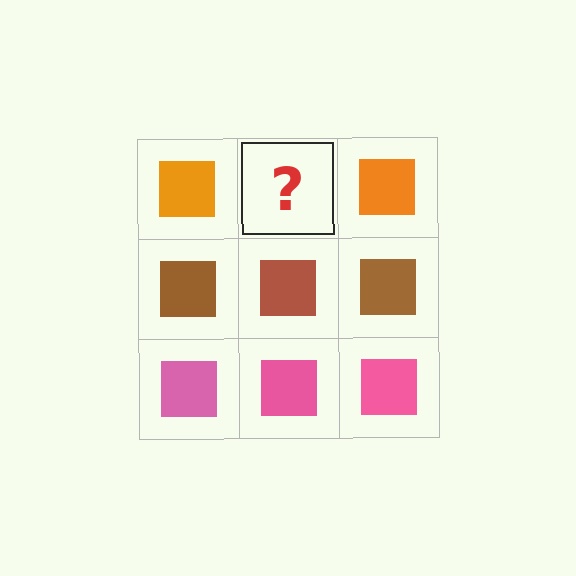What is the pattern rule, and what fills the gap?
The rule is that each row has a consistent color. The gap should be filled with an orange square.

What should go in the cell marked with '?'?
The missing cell should contain an orange square.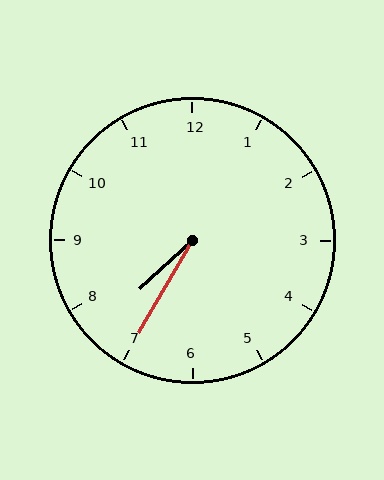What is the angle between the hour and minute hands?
Approximately 18 degrees.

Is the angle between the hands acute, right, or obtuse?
It is acute.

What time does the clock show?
7:35.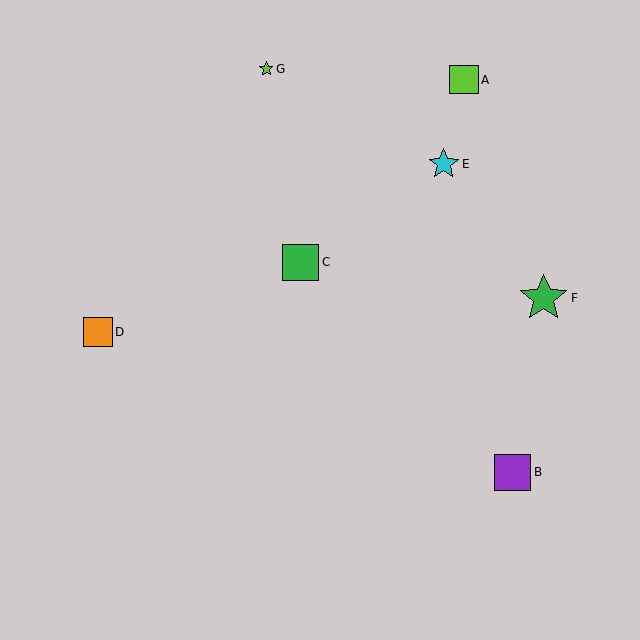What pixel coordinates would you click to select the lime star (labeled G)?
Click at (266, 69) to select the lime star G.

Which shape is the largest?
The green star (labeled F) is the largest.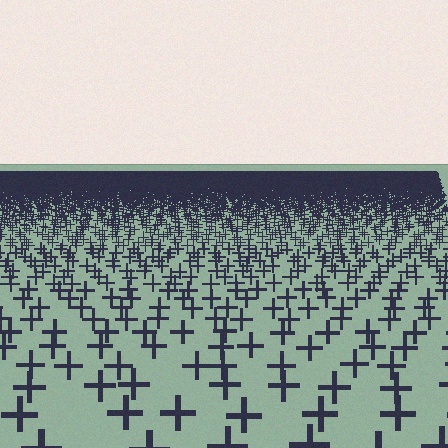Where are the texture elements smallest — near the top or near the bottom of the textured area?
Near the top.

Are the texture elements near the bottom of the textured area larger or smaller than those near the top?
Larger. Near the bottom, elements are closer to the viewer and appear at a bigger on-screen size.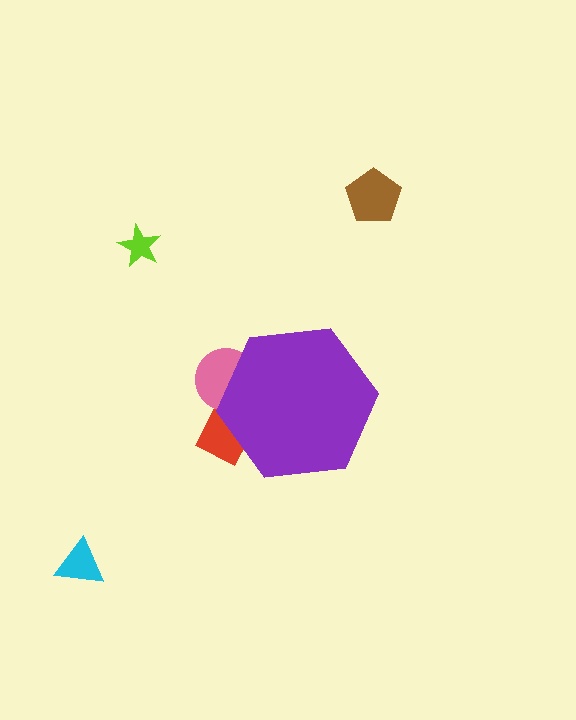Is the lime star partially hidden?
No, the lime star is fully visible.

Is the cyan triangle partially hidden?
No, the cyan triangle is fully visible.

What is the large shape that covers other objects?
A purple hexagon.